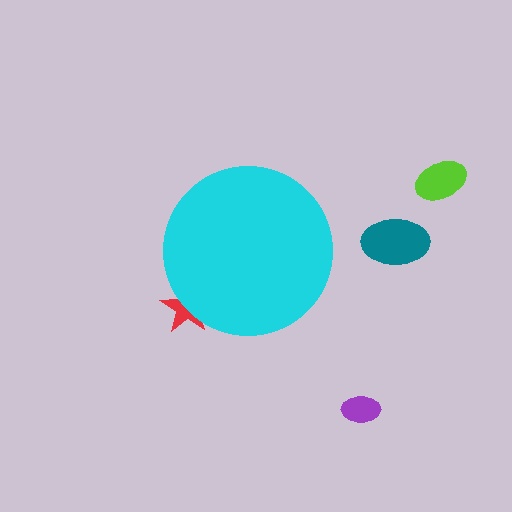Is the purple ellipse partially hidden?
No, the purple ellipse is fully visible.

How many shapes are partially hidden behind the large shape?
1 shape is partially hidden.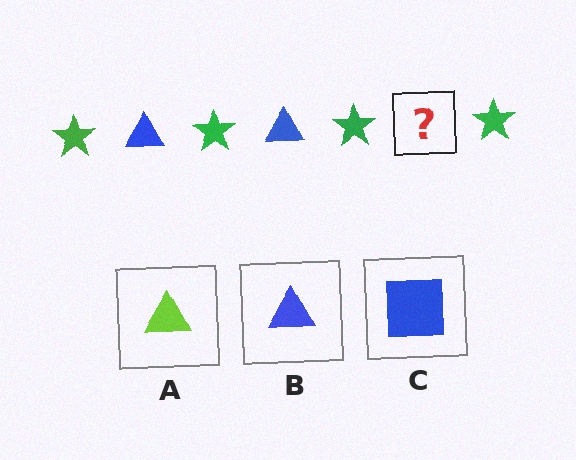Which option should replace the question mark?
Option B.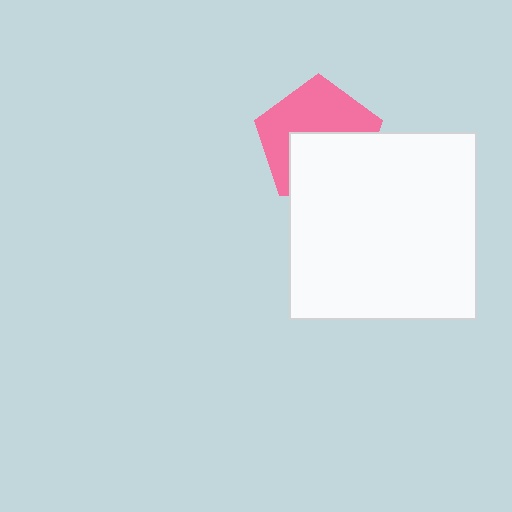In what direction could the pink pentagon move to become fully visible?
The pink pentagon could move up. That would shift it out from behind the white square entirely.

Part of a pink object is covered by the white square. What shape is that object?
It is a pentagon.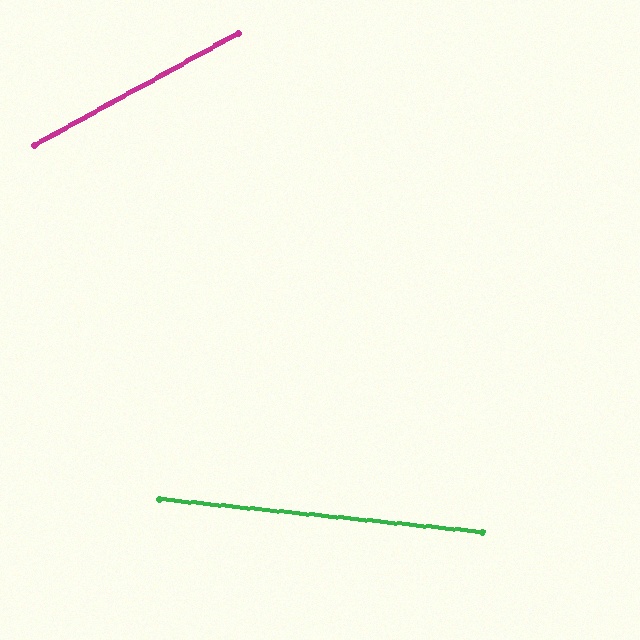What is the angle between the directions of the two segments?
Approximately 35 degrees.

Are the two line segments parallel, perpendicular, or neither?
Neither parallel nor perpendicular — they differ by about 35°.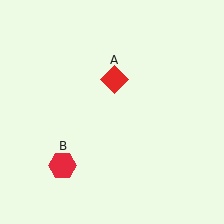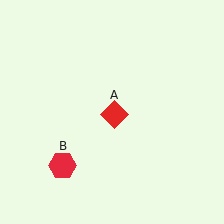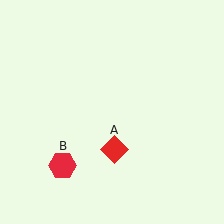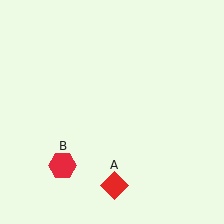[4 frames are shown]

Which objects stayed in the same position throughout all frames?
Red hexagon (object B) remained stationary.